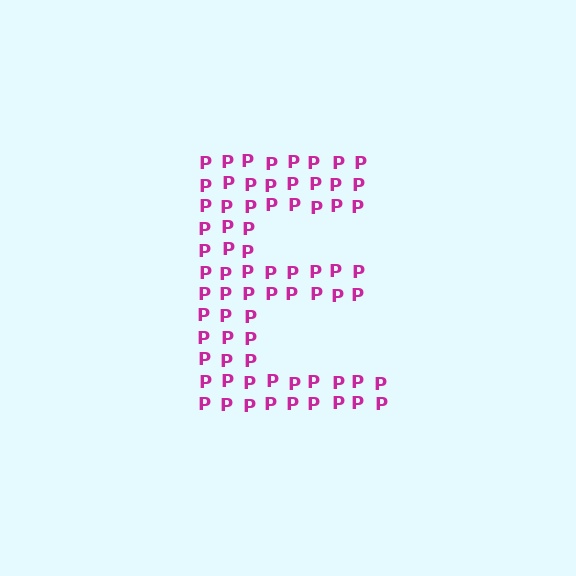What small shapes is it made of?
It is made of small letter P's.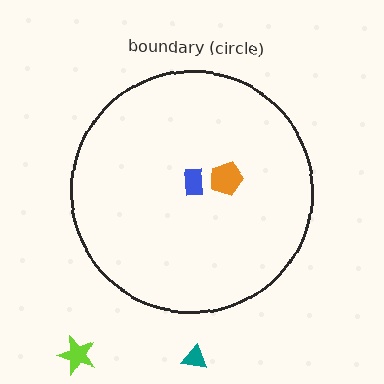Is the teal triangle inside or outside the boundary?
Outside.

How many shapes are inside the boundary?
2 inside, 2 outside.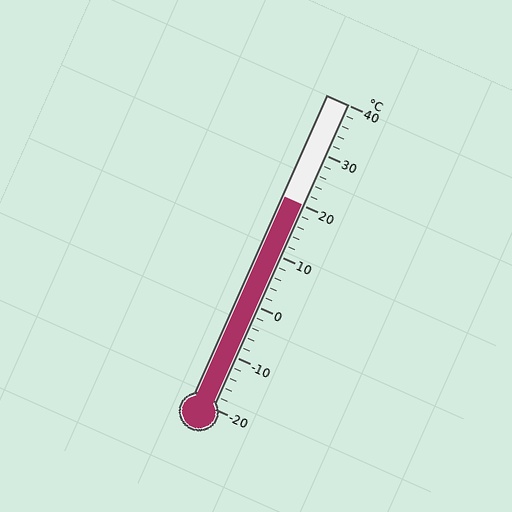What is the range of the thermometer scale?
The thermometer scale ranges from -20°C to 40°C.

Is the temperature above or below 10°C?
The temperature is above 10°C.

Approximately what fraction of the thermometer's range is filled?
The thermometer is filled to approximately 65% of its range.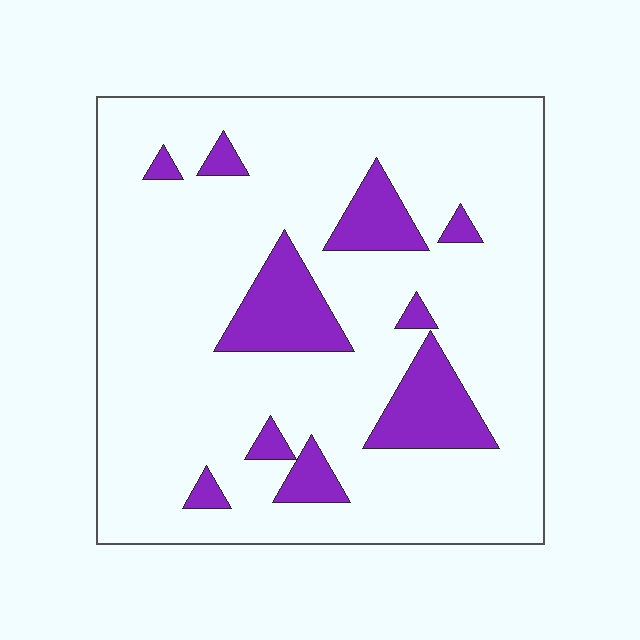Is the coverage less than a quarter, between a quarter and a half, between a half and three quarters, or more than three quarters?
Less than a quarter.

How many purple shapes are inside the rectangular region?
10.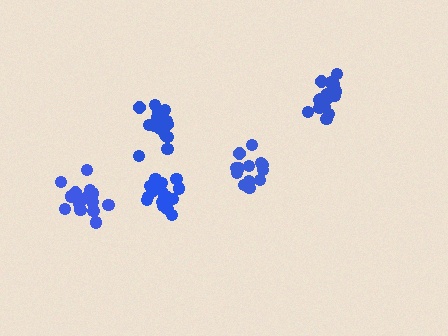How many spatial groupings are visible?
There are 5 spatial groupings.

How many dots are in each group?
Group 1: 14 dots, Group 2: 16 dots, Group 3: 17 dots, Group 4: 16 dots, Group 5: 18 dots (81 total).